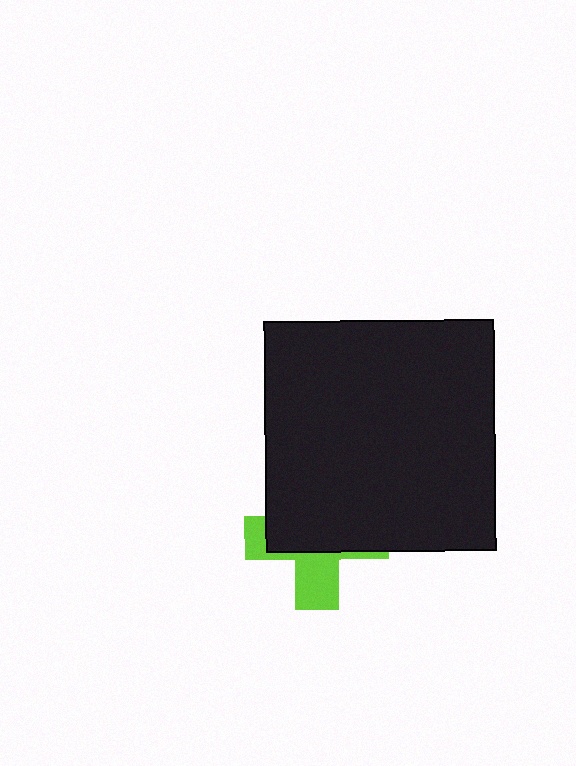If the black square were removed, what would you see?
You would see the complete lime cross.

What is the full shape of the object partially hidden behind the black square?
The partially hidden object is a lime cross.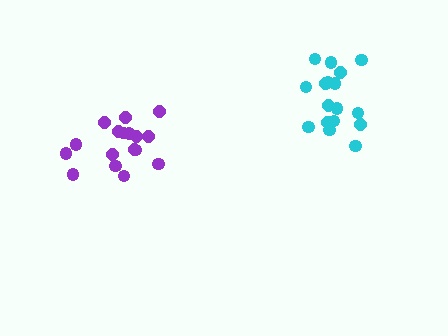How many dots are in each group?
Group 1: 17 dots, Group 2: 17 dots (34 total).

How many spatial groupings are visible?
There are 2 spatial groupings.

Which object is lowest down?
The purple cluster is bottommost.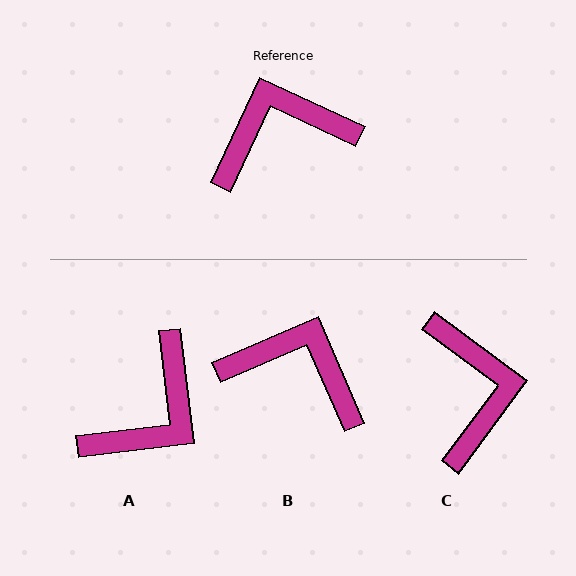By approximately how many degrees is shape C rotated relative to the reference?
Approximately 102 degrees clockwise.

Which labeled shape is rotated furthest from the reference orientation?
A, about 148 degrees away.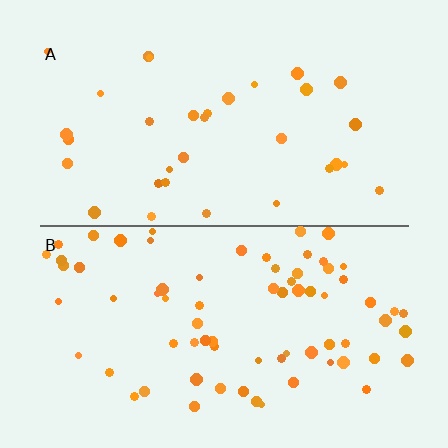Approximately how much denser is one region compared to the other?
Approximately 2.2× — region B over region A.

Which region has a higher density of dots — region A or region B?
B (the bottom).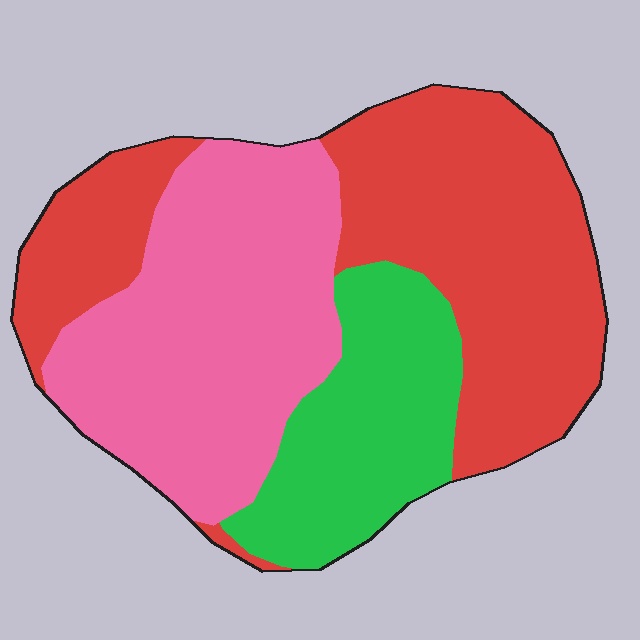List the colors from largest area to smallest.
From largest to smallest: red, pink, green.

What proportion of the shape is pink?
Pink takes up about three eighths (3/8) of the shape.